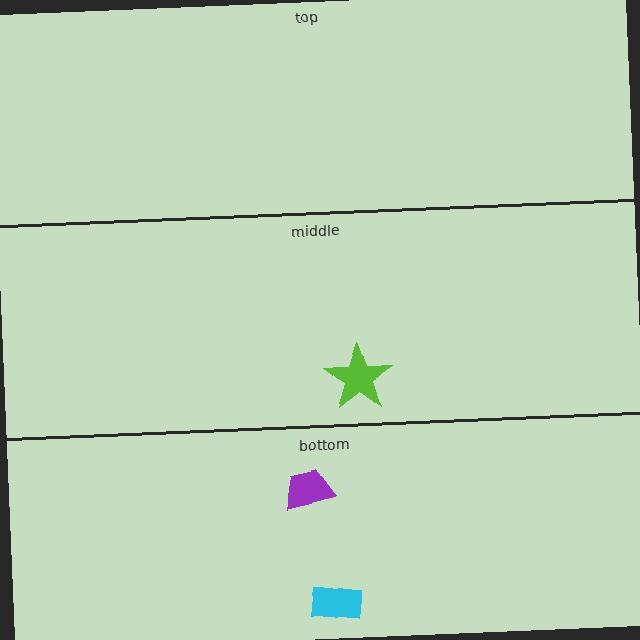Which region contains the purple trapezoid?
The bottom region.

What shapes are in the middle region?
The lime star.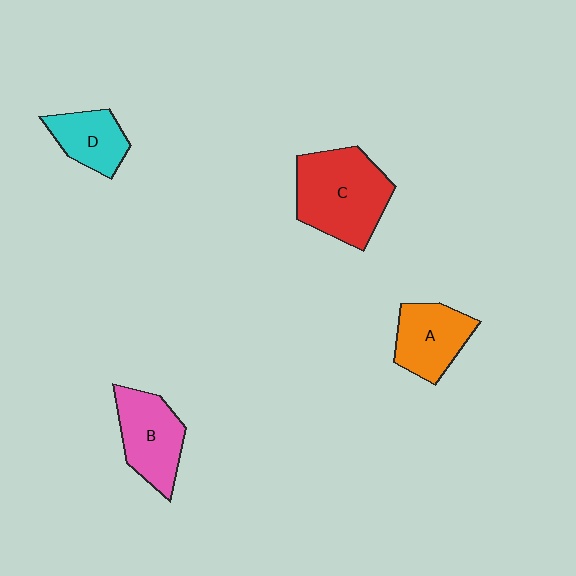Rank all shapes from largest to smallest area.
From largest to smallest: C (red), B (pink), A (orange), D (cyan).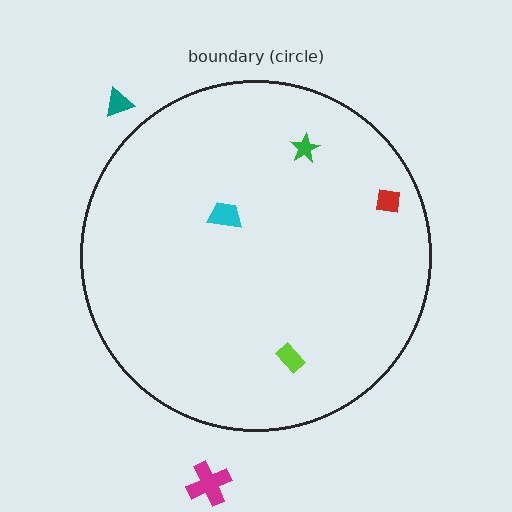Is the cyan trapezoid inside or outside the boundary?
Inside.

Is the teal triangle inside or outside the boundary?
Outside.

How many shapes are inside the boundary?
4 inside, 2 outside.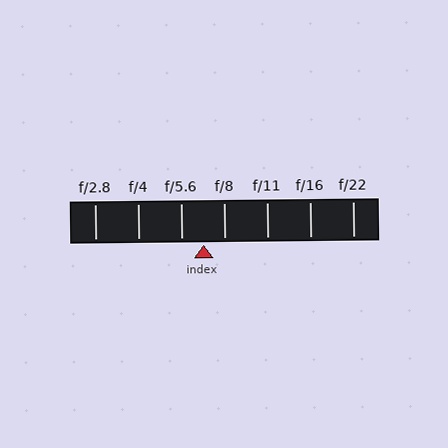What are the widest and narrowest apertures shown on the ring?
The widest aperture shown is f/2.8 and the narrowest is f/22.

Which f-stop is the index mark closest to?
The index mark is closest to f/8.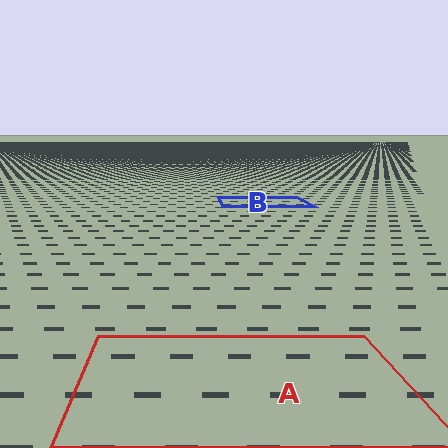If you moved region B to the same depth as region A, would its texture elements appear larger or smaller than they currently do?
They would appear larger. At a closer depth, the same texture elements are projected at a bigger on-screen size.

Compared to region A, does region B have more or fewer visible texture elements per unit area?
Region B has more texture elements per unit area — they are packed more densely because it is farther away.